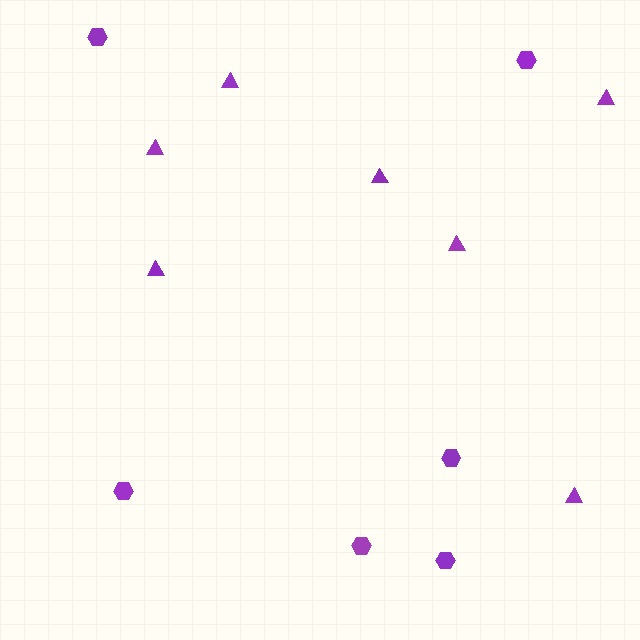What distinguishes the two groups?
There are 2 groups: one group of triangles (7) and one group of hexagons (6).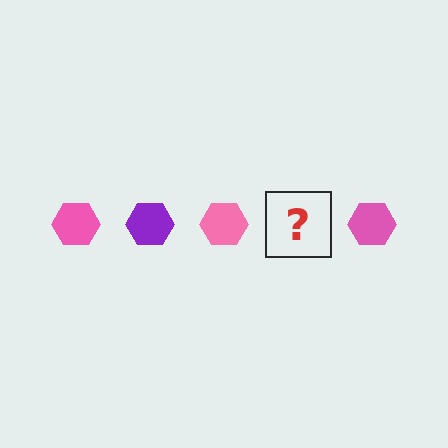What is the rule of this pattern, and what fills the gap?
The rule is that the pattern cycles through pink, purple hexagons. The gap should be filled with a purple hexagon.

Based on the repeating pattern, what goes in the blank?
The blank should be a purple hexagon.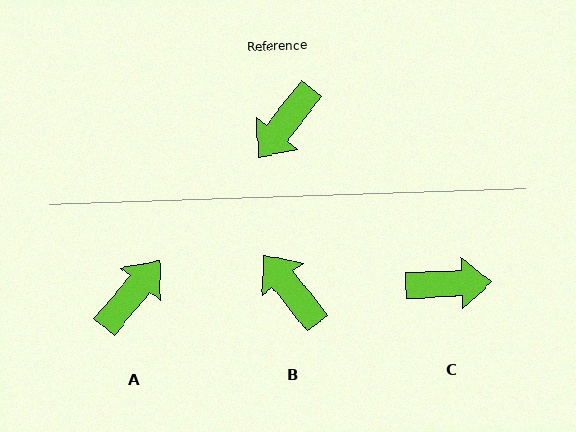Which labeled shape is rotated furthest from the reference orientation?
A, about 178 degrees away.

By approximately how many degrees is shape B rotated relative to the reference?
Approximately 104 degrees clockwise.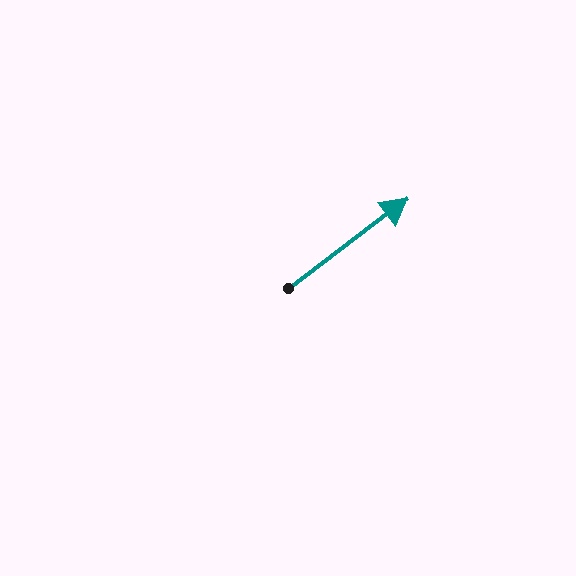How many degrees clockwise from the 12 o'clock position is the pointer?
Approximately 53 degrees.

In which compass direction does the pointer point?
Northeast.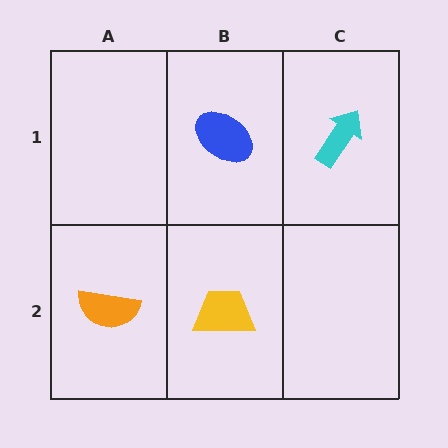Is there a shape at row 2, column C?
No, that cell is empty.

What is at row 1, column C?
A cyan arrow.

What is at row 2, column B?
A yellow trapezoid.